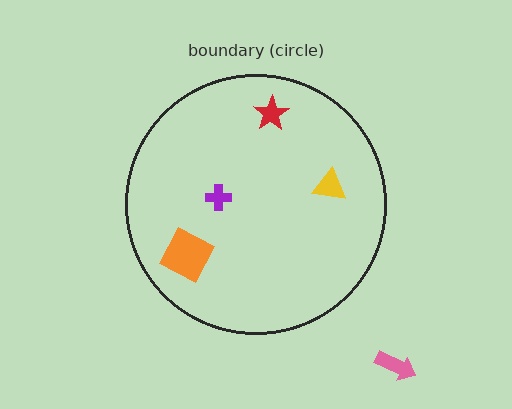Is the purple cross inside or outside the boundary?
Inside.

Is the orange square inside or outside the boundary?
Inside.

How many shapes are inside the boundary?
4 inside, 1 outside.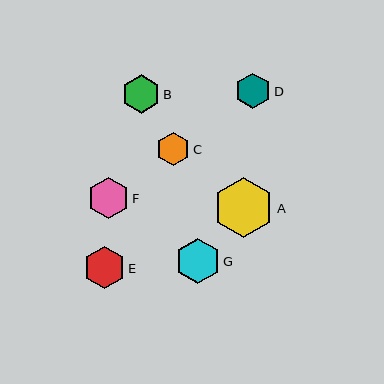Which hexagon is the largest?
Hexagon A is the largest with a size of approximately 60 pixels.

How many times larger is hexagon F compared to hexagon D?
Hexagon F is approximately 1.2 times the size of hexagon D.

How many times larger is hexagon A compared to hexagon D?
Hexagon A is approximately 1.7 times the size of hexagon D.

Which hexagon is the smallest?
Hexagon C is the smallest with a size of approximately 33 pixels.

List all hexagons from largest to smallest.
From largest to smallest: A, G, E, F, B, D, C.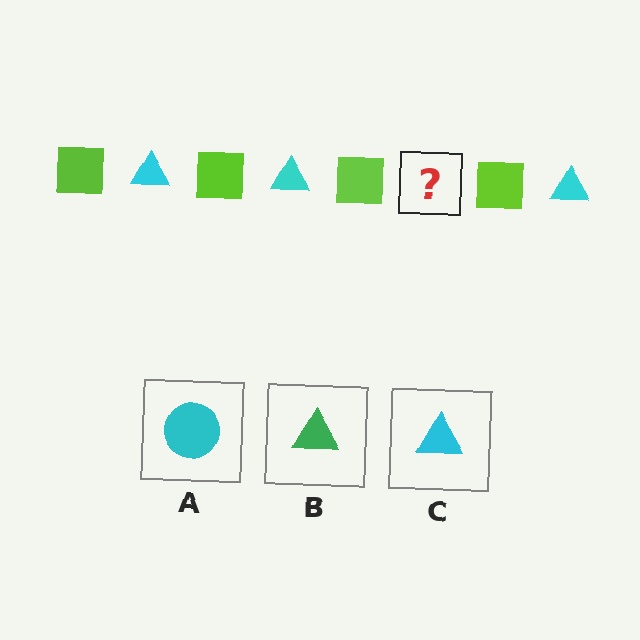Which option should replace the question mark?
Option C.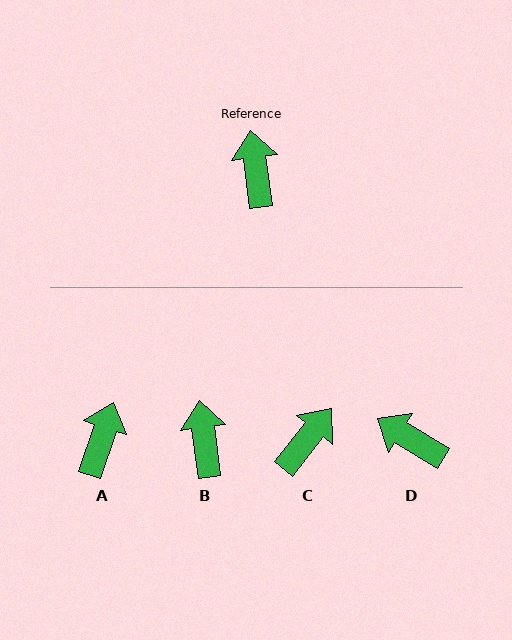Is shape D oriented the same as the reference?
No, it is off by about 51 degrees.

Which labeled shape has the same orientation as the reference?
B.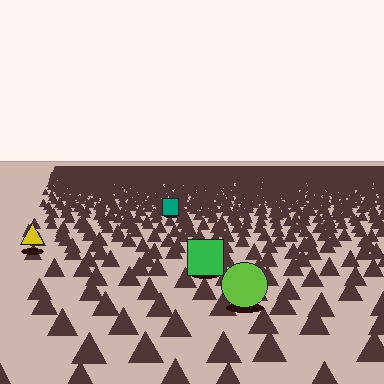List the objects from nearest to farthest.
From nearest to farthest: the lime circle, the green square, the yellow triangle, the teal square.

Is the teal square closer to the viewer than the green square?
No. The green square is closer — you can tell from the texture gradient: the ground texture is coarser near it.